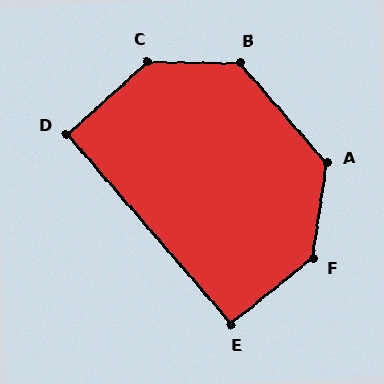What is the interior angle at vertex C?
Approximately 137 degrees (obtuse).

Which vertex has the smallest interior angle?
D, at approximately 91 degrees.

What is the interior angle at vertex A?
Approximately 131 degrees (obtuse).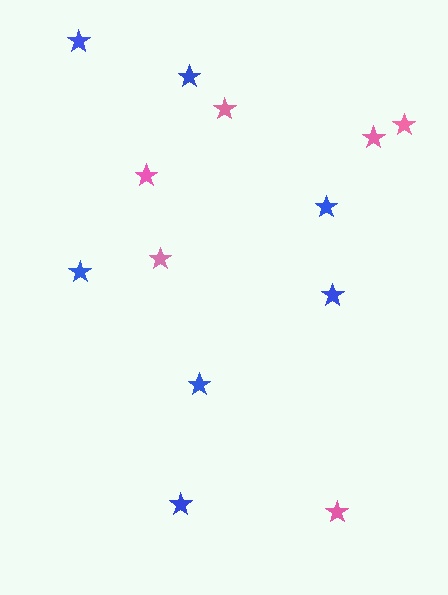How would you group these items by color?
There are 2 groups: one group of blue stars (7) and one group of pink stars (6).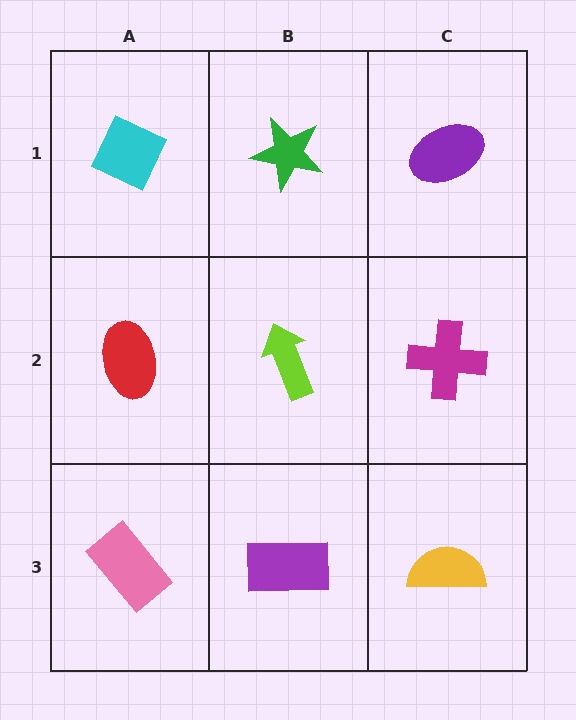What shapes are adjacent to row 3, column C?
A magenta cross (row 2, column C), a purple rectangle (row 3, column B).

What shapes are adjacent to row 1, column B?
A lime arrow (row 2, column B), a cyan diamond (row 1, column A), a purple ellipse (row 1, column C).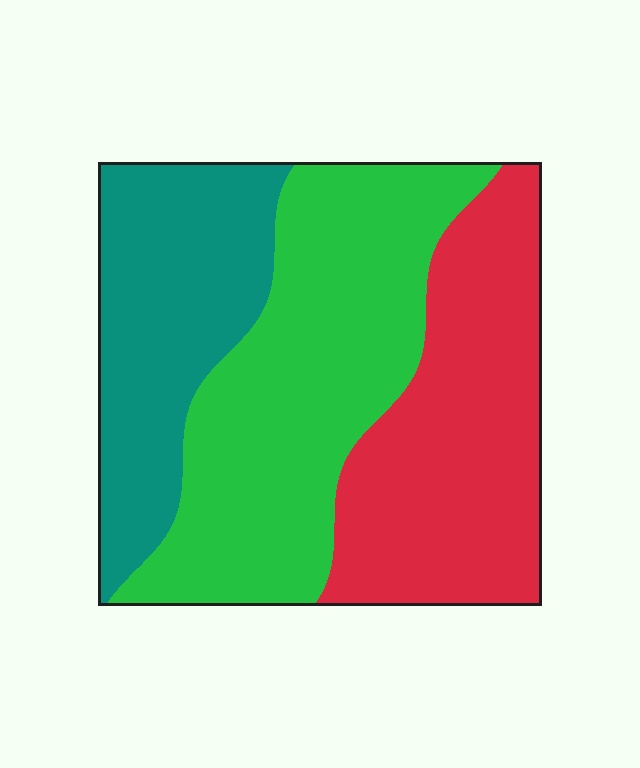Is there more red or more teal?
Red.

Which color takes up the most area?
Green, at roughly 40%.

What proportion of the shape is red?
Red takes up about one third (1/3) of the shape.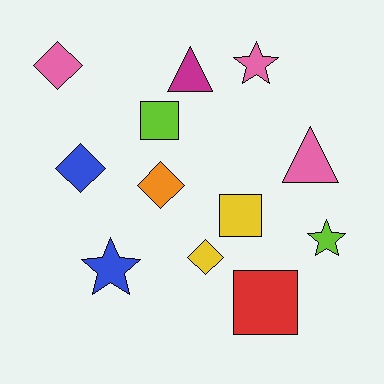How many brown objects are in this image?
There are no brown objects.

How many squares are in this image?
There are 3 squares.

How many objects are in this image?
There are 12 objects.